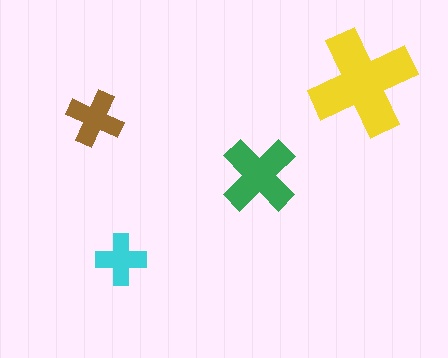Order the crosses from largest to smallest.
the yellow one, the green one, the brown one, the cyan one.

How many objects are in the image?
There are 4 objects in the image.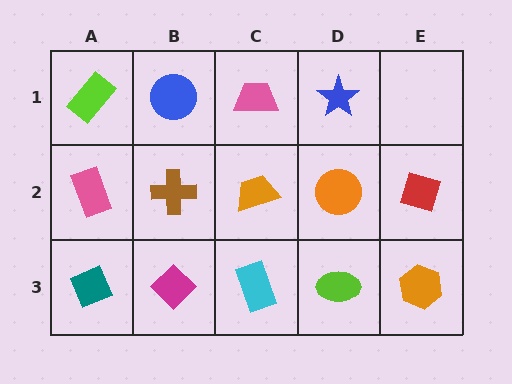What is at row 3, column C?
A cyan rectangle.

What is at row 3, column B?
A magenta diamond.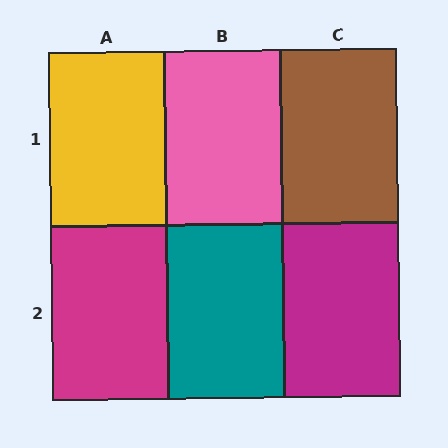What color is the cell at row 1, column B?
Pink.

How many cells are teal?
1 cell is teal.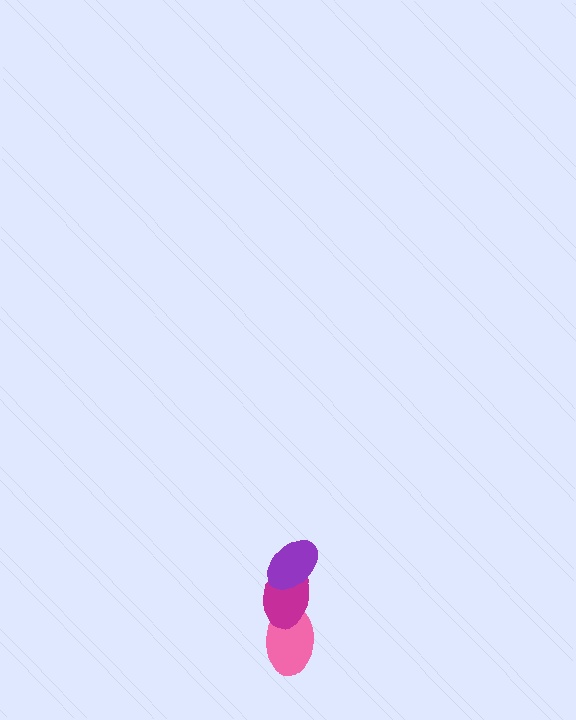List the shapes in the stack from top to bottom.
From top to bottom: the purple ellipse, the magenta ellipse, the pink ellipse.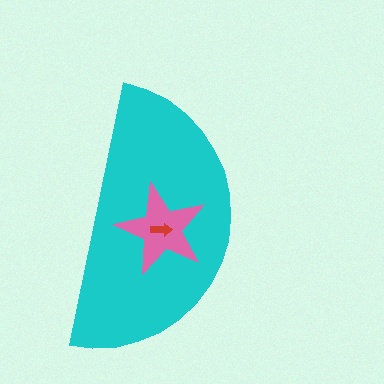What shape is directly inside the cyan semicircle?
The pink star.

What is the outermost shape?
The cyan semicircle.